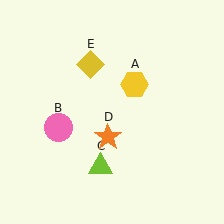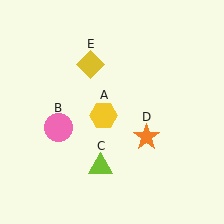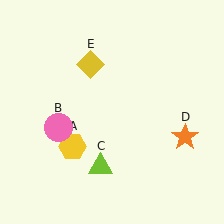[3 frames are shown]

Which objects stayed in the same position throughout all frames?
Pink circle (object B) and lime triangle (object C) and yellow diamond (object E) remained stationary.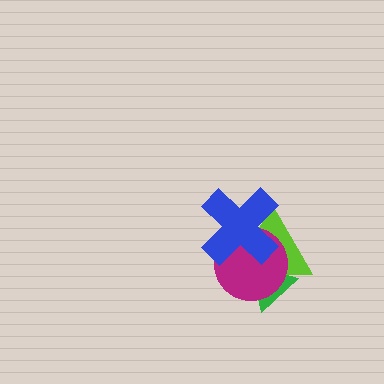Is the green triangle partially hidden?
Yes, it is partially covered by another shape.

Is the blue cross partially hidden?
No, no other shape covers it.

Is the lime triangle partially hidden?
Yes, it is partially covered by another shape.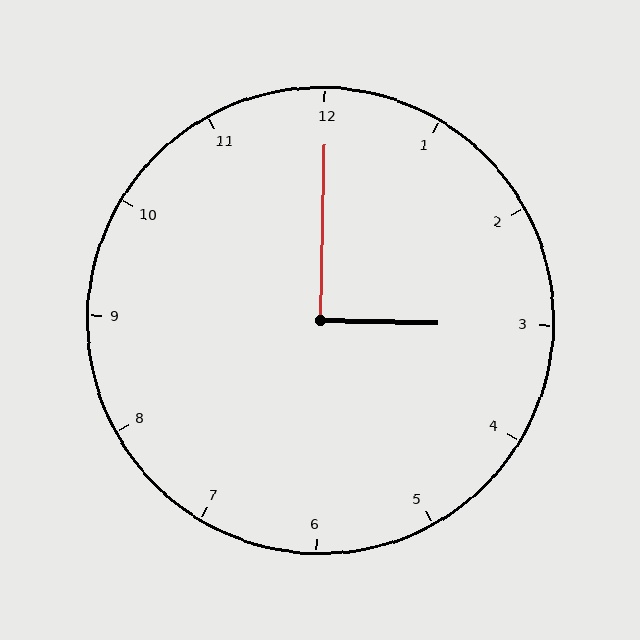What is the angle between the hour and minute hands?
Approximately 90 degrees.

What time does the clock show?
3:00.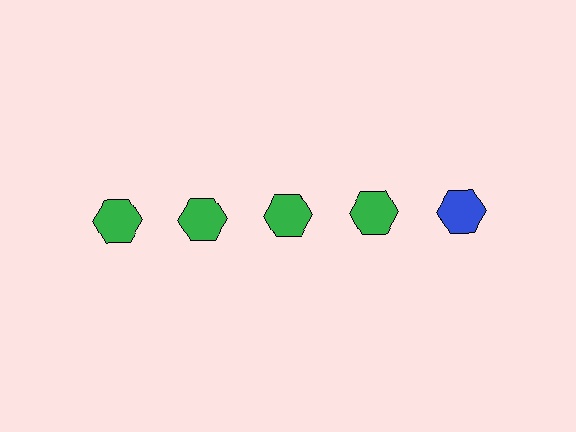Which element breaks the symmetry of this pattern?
The blue hexagon in the top row, rightmost column breaks the symmetry. All other shapes are green hexagons.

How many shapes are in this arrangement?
There are 5 shapes arranged in a grid pattern.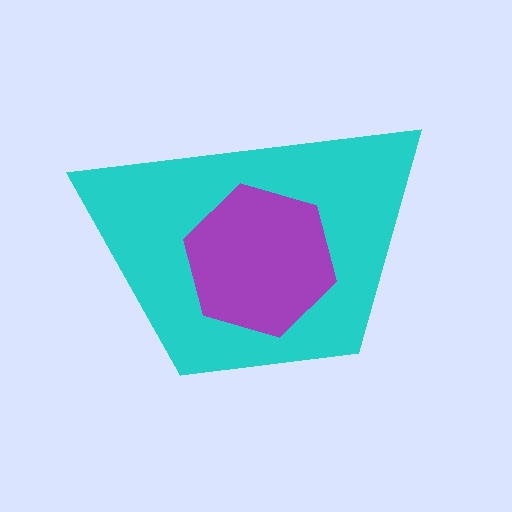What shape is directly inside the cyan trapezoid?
The purple hexagon.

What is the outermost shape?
The cyan trapezoid.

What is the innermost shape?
The purple hexagon.